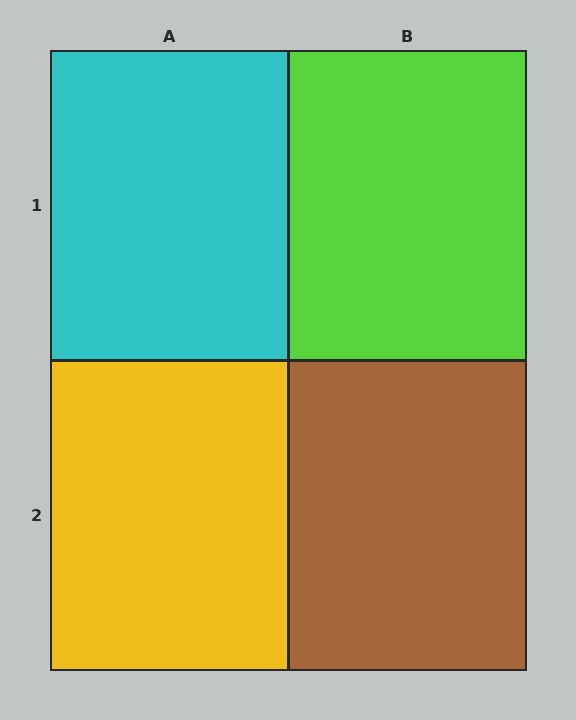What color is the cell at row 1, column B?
Lime.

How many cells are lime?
1 cell is lime.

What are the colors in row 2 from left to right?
Yellow, brown.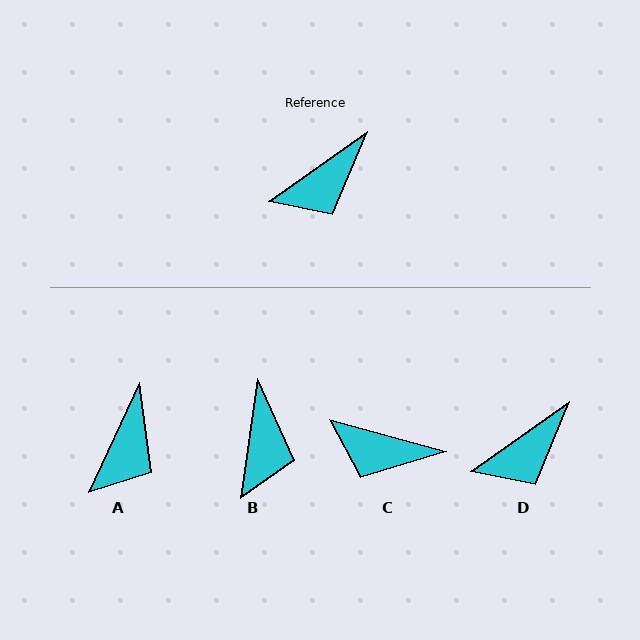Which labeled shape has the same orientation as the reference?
D.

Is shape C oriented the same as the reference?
No, it is off by about 51 degrees.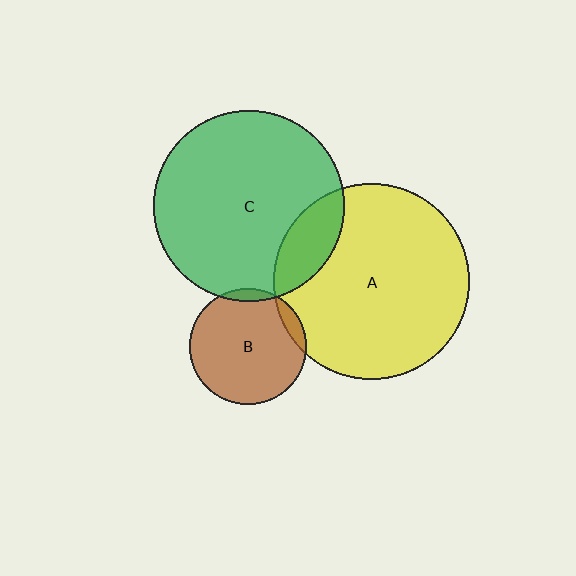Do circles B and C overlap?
Yes.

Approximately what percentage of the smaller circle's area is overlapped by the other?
Approximately 5%.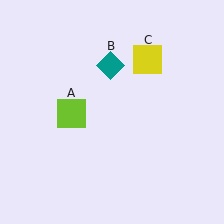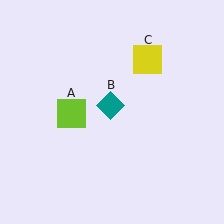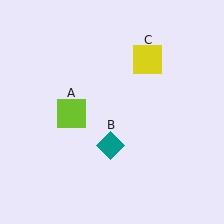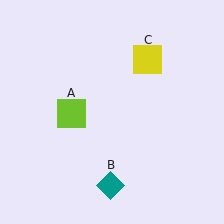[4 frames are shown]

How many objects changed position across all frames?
1 object changed position: teal diamond (object B).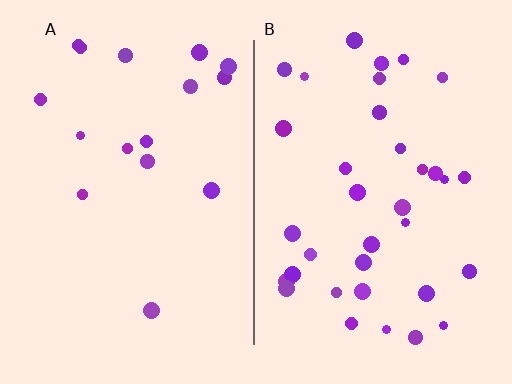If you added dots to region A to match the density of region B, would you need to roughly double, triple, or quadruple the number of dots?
Approximately double.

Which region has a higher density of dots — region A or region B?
B (the right).